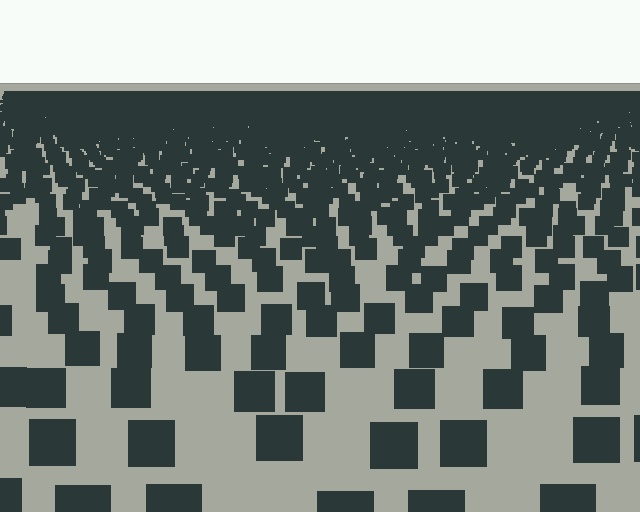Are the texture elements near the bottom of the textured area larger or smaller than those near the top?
Larger. Near the bottom, elements are closer to the viewer and appear at a bigger on-screen size.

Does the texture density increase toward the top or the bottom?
Density increases toward the top.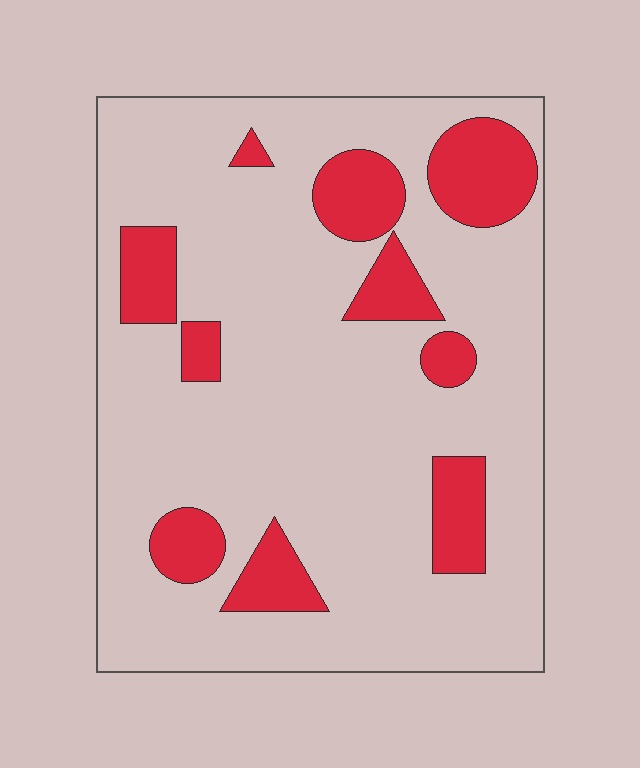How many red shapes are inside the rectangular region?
10.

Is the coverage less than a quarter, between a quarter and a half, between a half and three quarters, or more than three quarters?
Less than a quarter.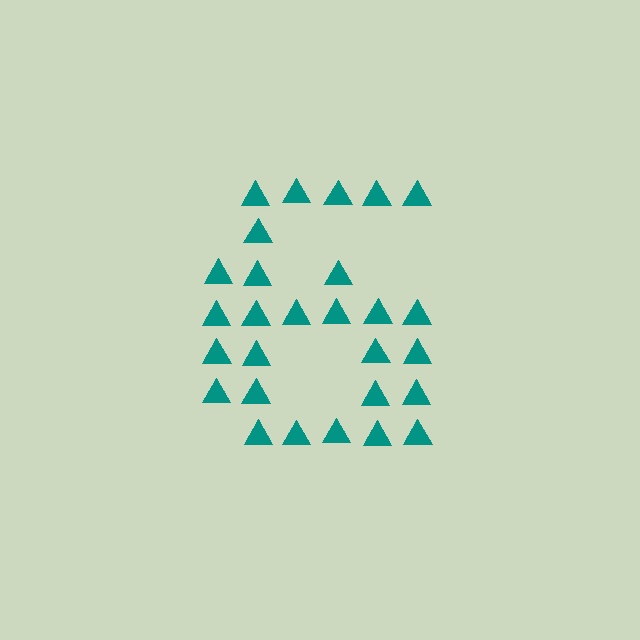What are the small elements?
The small elements are triangles.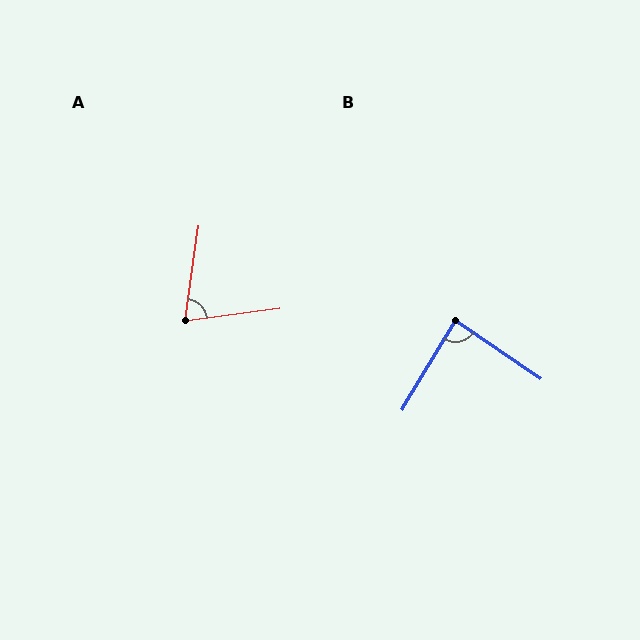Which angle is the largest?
B, at approximately 87 degrees.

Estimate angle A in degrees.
Approximately 74 degrees.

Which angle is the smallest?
A, at approximately 74 degrees.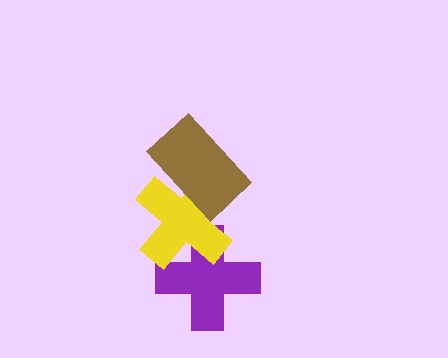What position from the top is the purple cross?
The purple cross is 3rd from the top.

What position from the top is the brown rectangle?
The brown rectangle is 1st from the top.